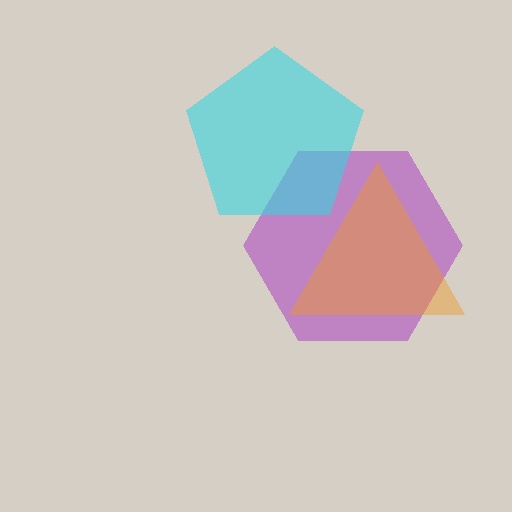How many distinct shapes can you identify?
There are 3 distinct shapes: a purple hexagon, an orange triangle, a cyan pentagon.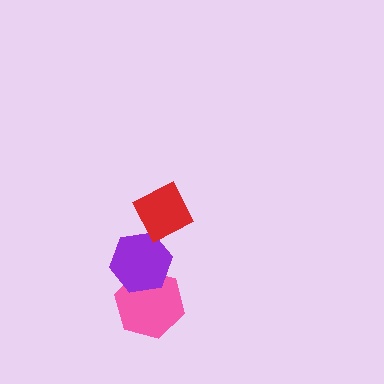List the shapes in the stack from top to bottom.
From top to bottom: the red diamond, the purple hexagon, the pink hexagon.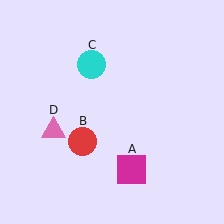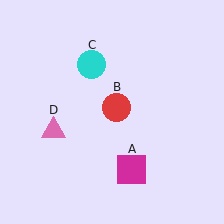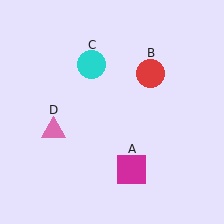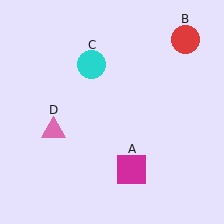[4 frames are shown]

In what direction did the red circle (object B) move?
The red circle (object B) moved up and to the right.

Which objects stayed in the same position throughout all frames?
Magenta square (object A) and cyan circle (object C) and pink triangle (object D) remained stationary.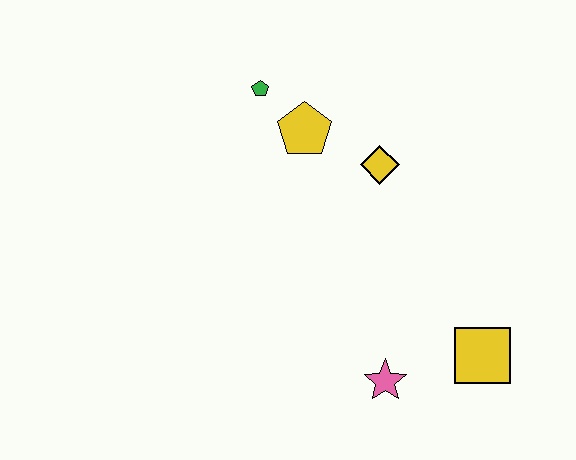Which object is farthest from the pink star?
The green pentagon is farthest from the pink star.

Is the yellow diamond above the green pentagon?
No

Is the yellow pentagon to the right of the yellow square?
No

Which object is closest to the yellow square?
The pink star is closest to the yellow square.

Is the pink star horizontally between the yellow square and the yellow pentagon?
Yes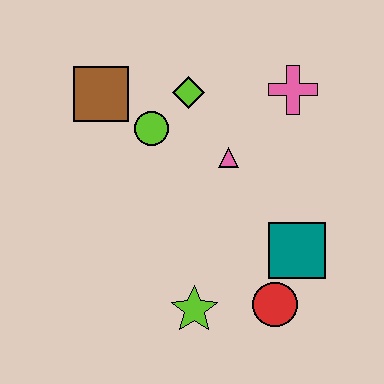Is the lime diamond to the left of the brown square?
No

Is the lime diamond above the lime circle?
Yes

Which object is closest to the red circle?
The teal square is closest to the red circle.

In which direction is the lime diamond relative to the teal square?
The lime diamond is above the teal square.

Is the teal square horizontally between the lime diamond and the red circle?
No